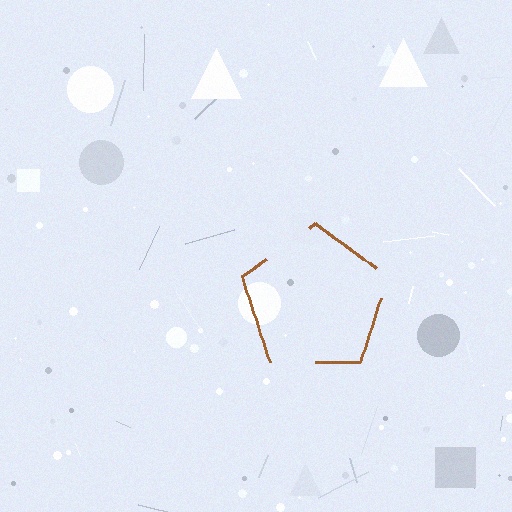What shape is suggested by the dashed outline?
The dashed outline suggests a pentagon.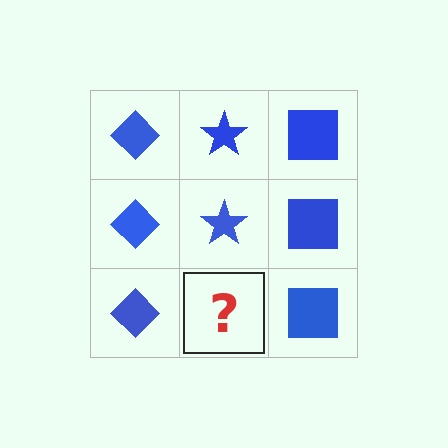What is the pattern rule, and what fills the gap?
The rule is that each column has a consistent shape. The gap should be filled with a blue star.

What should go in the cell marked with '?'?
The missing cell should contain a blue star.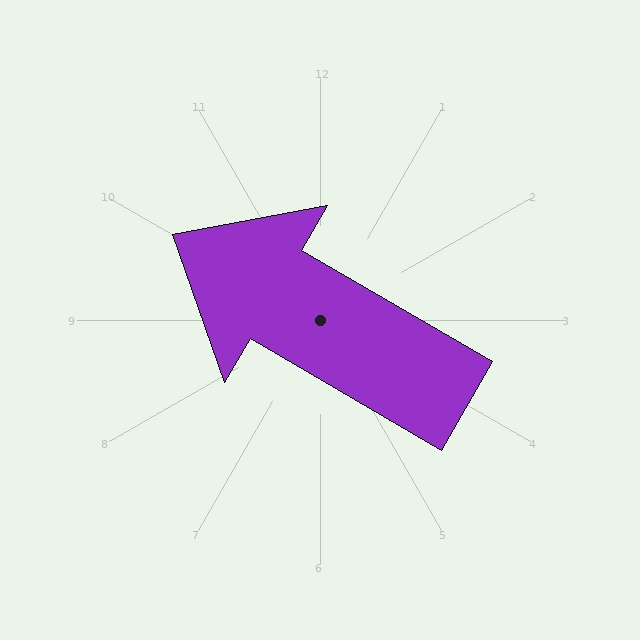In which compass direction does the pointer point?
Northwest.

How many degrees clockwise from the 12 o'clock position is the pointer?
Approximately 300 degrees.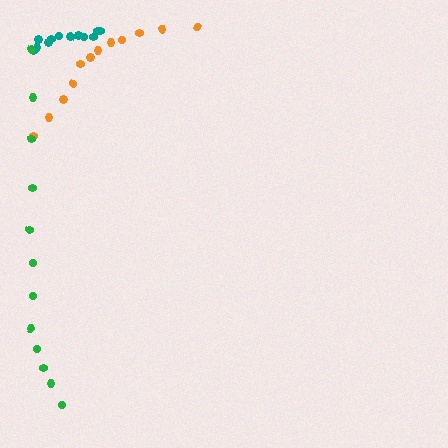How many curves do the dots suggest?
There are 3 distinct paths.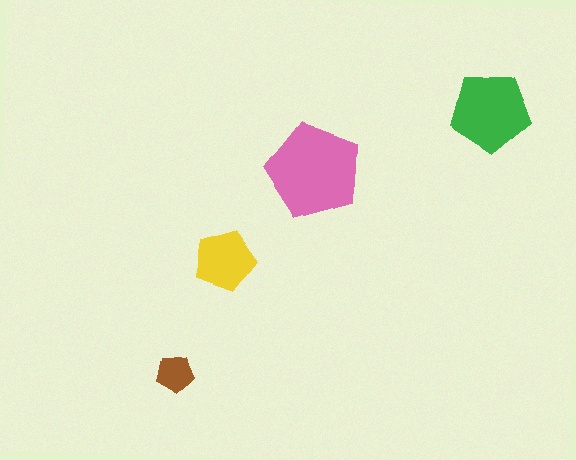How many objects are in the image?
There are 4 objects in the image.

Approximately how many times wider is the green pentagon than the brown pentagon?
About 2 times wider.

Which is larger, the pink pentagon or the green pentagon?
The pink one.